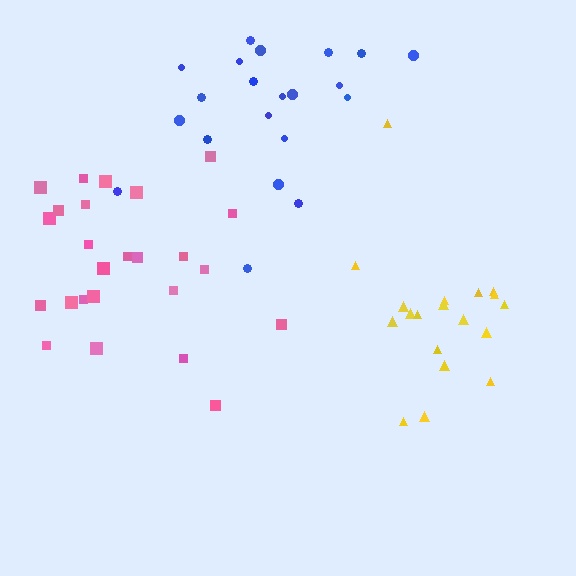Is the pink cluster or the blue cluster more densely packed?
Blue.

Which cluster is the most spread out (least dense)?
Pink.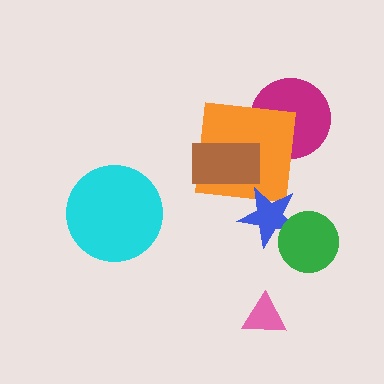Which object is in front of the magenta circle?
The orange square is in front of the magenta circle.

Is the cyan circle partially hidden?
No, no other shape covers it.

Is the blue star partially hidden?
Yes, it is partially covered by another shape.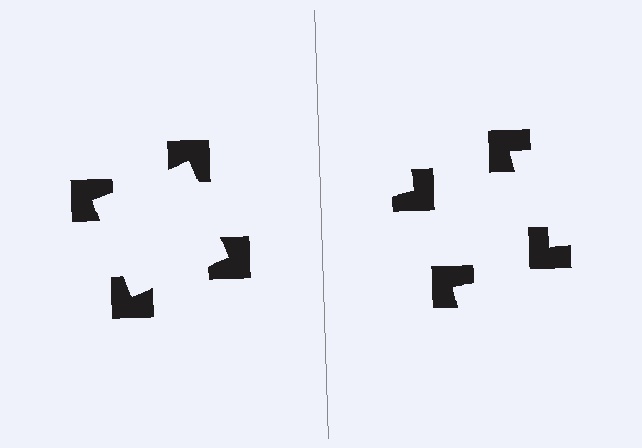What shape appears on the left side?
An illusory square.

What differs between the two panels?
The notched squares are positioned identically on both sides; only the wedge orientations differ. On the left they align to a square; on the right they are misaligned.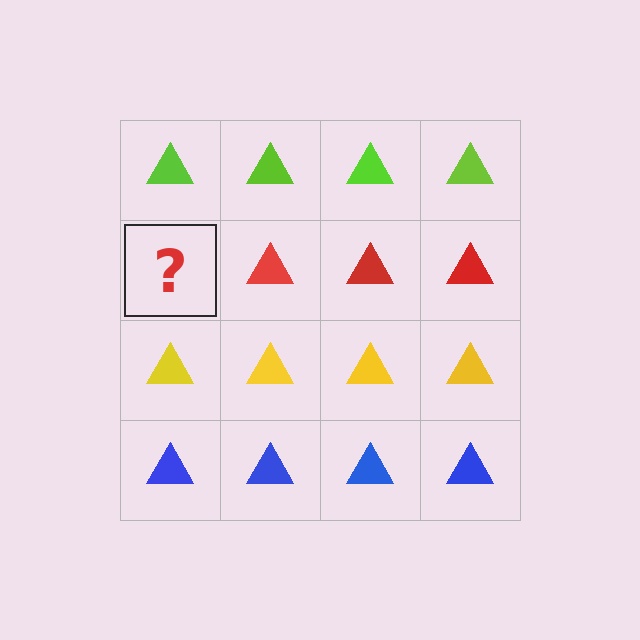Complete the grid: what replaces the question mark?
The question mark should be replaced with a red triangle.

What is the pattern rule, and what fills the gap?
The rule is that each row has a consistent color. The gap should be filled with a red triangle.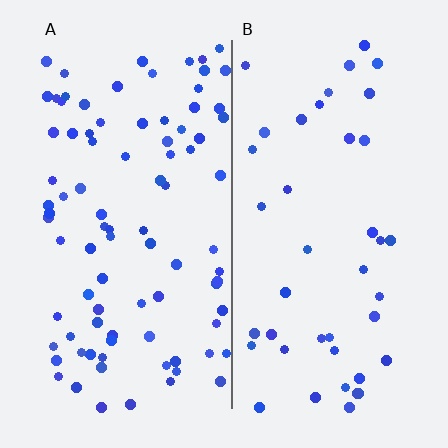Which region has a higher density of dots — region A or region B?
A (the left).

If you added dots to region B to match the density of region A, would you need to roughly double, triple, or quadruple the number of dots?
Approximately double.